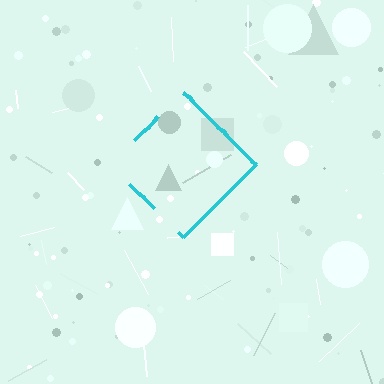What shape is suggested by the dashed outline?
The dashed outline suggests a diamond.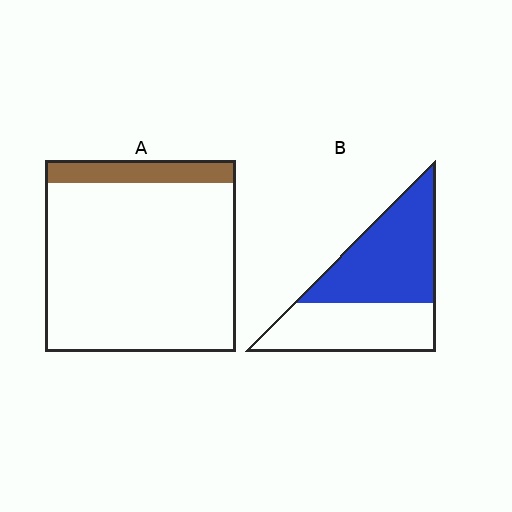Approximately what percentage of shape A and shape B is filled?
A is approximately 10% and B is approximately 55%.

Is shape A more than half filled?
No.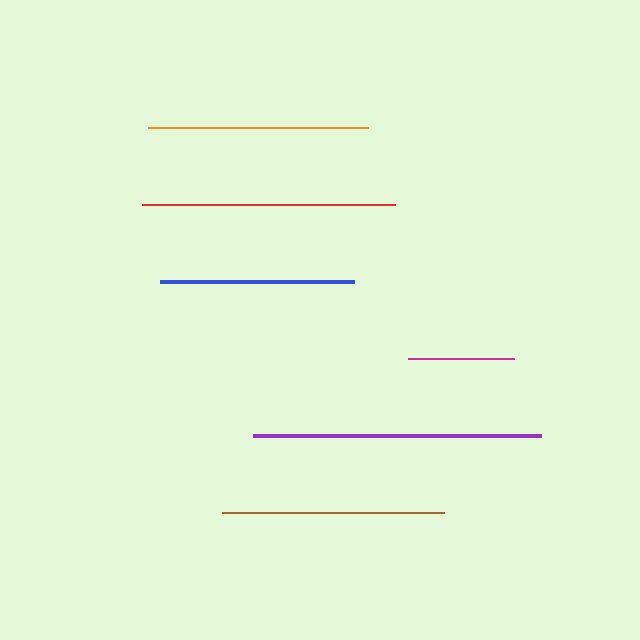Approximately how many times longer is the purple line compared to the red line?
The purple line is approximately 1.1 times the length of the red line.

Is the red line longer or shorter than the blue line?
The red line is longer than the blue line.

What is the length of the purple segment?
The purple segment is approximately 288 pixels long.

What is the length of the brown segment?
The brown segment is approximately 222 pixels long.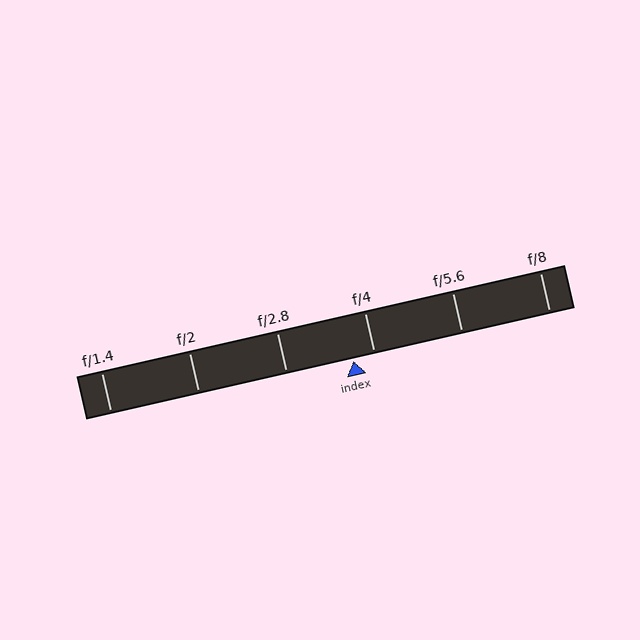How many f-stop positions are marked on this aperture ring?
There are 6 f-stop positions marked.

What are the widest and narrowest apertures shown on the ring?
The widest aperture shown is f/1.4 and the narrowest is f/8.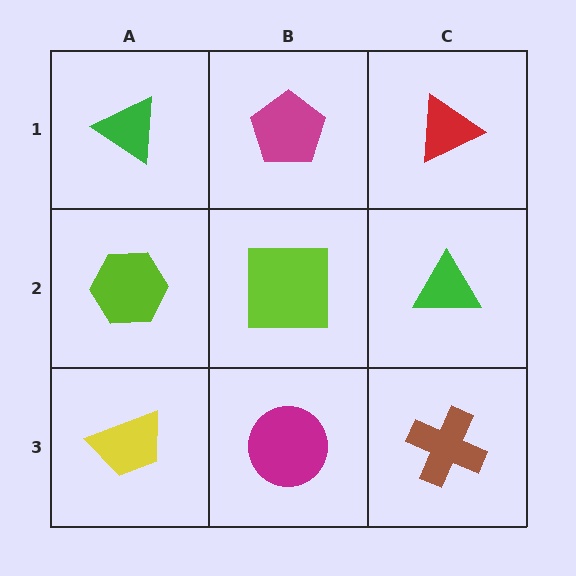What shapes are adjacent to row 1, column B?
A lime square (row 2, column B), a green triangle (row 1, column A), a red triangle (row 1, column C).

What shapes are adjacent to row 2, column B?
A magenta pentagon (row 1, column B), a magenta circle (row 3, column B), a lime hexagon (row 2, column A), a green triangle (row 2, column C).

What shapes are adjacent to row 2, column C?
A red triangle (row 1, column C), a brown cross (row 3, column C), a lime square (row 2, column B).